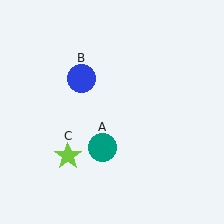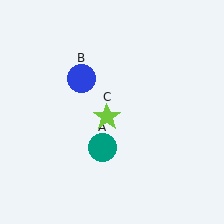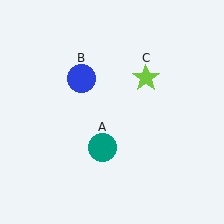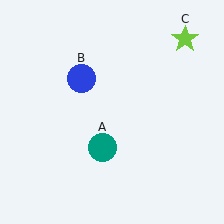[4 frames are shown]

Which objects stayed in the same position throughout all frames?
Teal circle (object A) and blue circle (object B) remained stationary.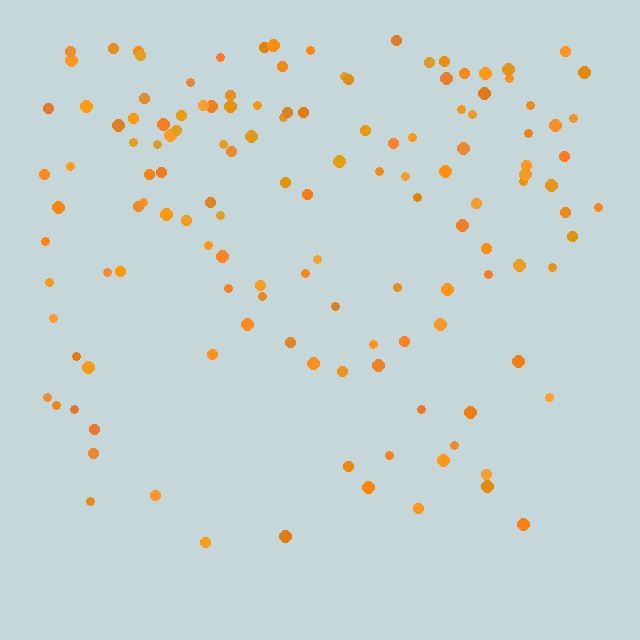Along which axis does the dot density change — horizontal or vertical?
Vertical.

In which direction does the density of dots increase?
From bottom to top, with the top side densest.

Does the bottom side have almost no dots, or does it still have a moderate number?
Still a moderate number, just noticeably fewer than the top.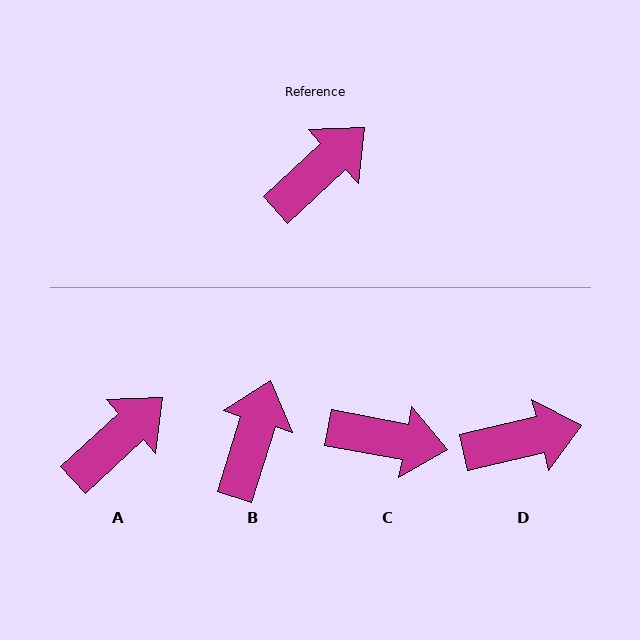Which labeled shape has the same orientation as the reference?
A.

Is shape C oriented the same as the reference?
No, it is off by about 53 degrees.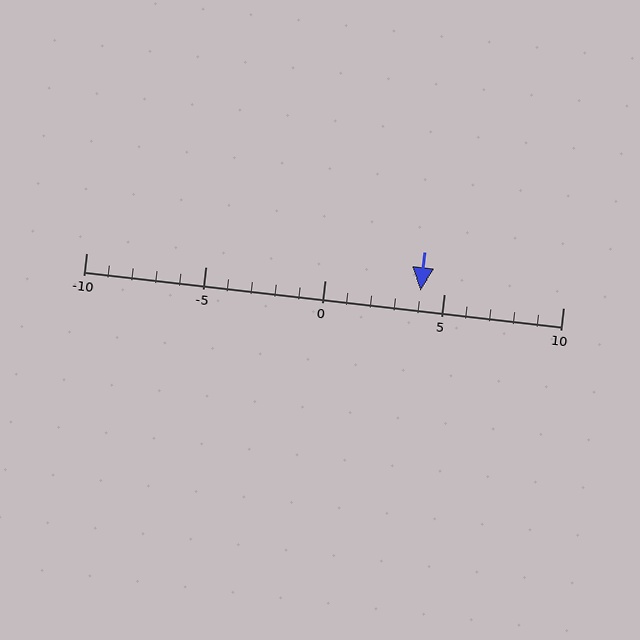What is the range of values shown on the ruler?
The ruler shows values from -10 to 10.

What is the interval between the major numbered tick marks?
The major tick marks are spaced 5 units apart.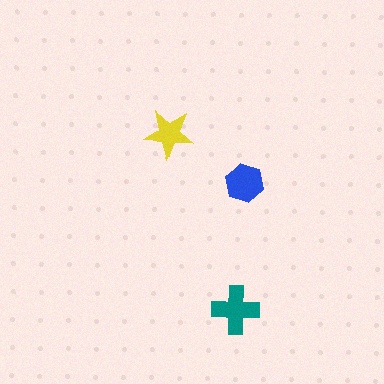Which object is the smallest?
The yellow star.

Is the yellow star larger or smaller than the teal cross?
Smaller.